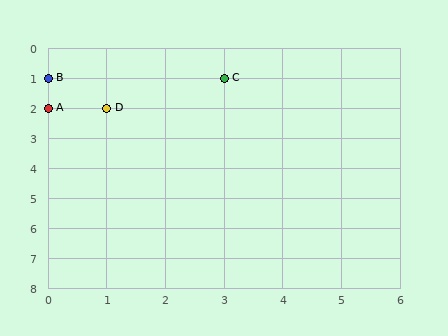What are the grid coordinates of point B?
Point B is at grid coordinates (0, 1).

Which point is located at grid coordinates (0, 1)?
Point B is at (0, 1).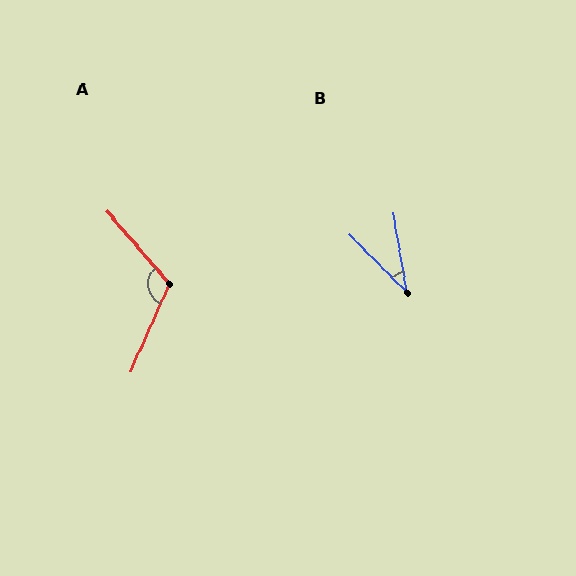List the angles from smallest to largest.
B (35°), A (115°).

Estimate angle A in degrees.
Approximately 115 degrees.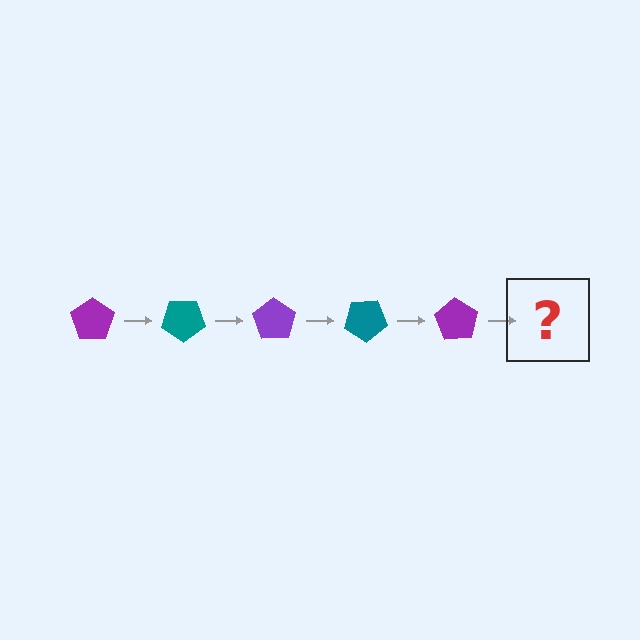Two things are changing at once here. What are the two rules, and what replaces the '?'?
The two rules are that it rotates 35 degrees each step and the color cycles through purple and teal. The '?' should be a teal pentagon, rotated 175 degrees from the start.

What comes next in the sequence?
The next element should be a teal pentagon, rotated 175 degrees from the start.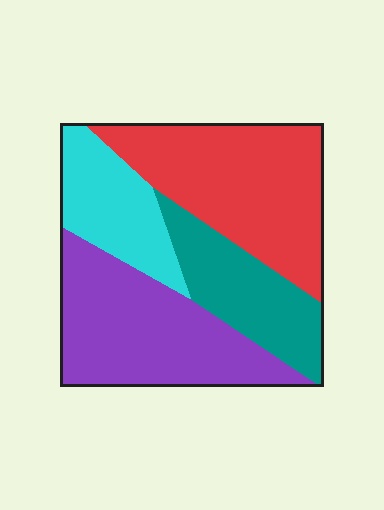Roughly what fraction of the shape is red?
Red covers 33% of the shape.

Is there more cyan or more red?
Red.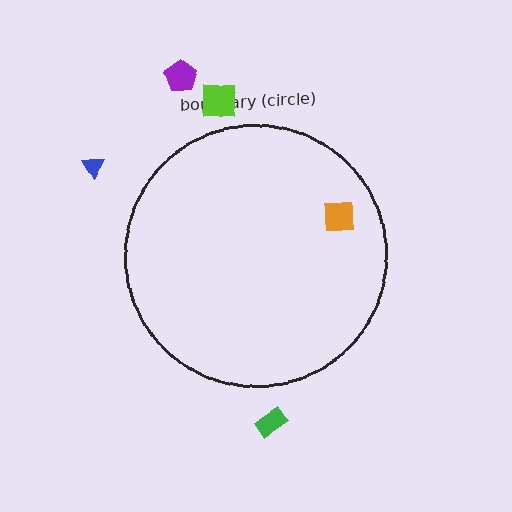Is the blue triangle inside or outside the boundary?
Outside.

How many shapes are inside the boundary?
1 inside, 4 outside.